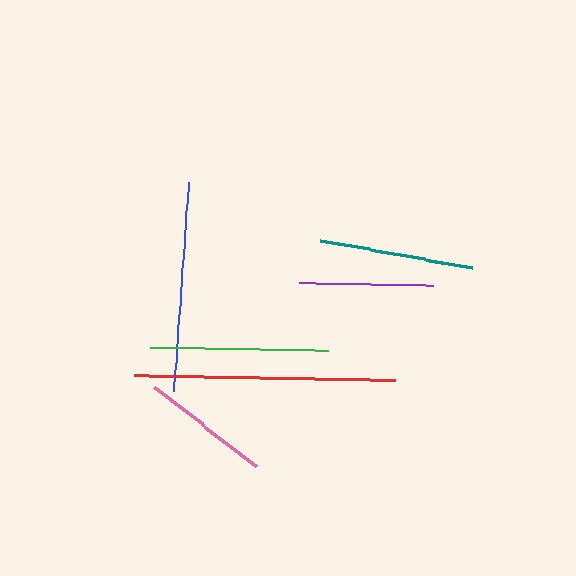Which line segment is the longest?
The red line is the longest at approximately 261 pixels.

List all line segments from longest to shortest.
From longest to shortest: red, blue, green, teal, purple, pink.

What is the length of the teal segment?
The teal segment is approximately 155 pixels long.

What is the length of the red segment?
The red segment is approximately 261 pixels long.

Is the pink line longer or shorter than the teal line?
The teal line is longer than the pink line.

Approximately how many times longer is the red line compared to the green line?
The red line is approximately 1.5 times the length of the green line.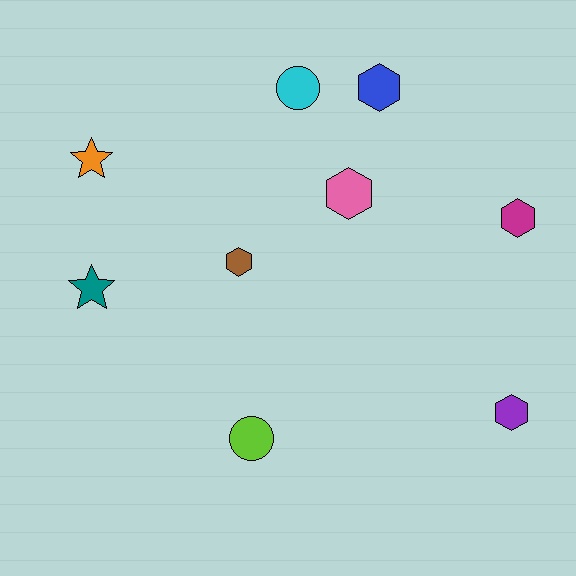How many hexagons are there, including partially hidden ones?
There are 5 hexagons.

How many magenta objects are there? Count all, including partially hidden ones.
There is 1 magenta object.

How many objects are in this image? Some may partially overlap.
There are 9 objects.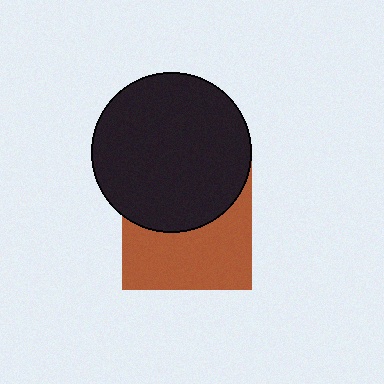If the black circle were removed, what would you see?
You would see the complete brown square.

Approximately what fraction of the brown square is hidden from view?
Roughly 46% of the brown square is hidden behind the black circle.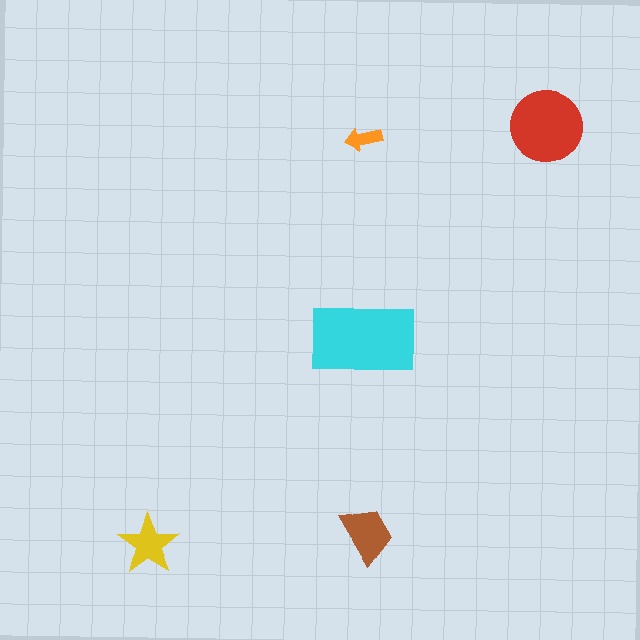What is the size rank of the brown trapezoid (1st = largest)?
3rd.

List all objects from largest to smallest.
The cyan rectangle, the red circle, the brown trapezoid, the yellow star, the orange arrow.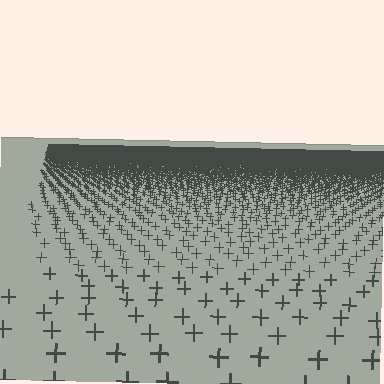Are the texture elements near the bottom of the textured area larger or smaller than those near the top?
Larger. Near the bottom, elements are closer to the viewer and appear at a bigger on-screen size.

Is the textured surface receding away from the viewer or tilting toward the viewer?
The surface is receding away from the viewer. Texture elements get smaller and denser toward the top.